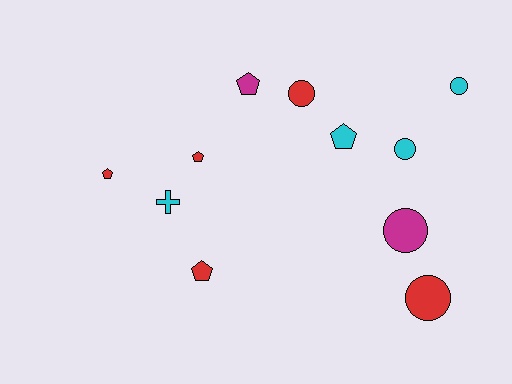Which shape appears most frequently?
Circle, with 5 objects.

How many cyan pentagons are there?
There is 1 cyan pentagon.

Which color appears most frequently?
Red, with 5 objects.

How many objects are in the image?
There are 11 objects.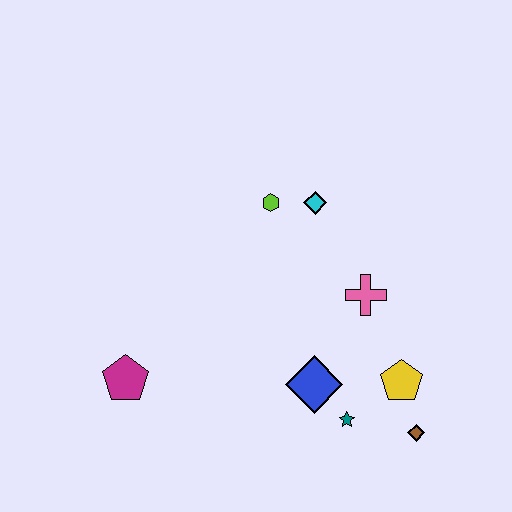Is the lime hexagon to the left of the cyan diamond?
Yes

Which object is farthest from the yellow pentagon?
The magenta pentagon is farthest from the yellow pentagon.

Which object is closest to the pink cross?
The yellow pentagon is closest to the pink cross.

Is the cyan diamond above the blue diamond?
Yes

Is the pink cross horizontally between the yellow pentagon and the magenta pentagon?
Yes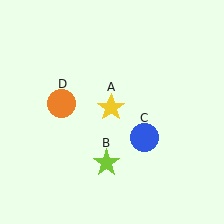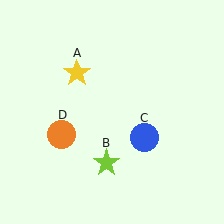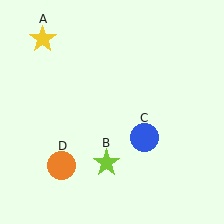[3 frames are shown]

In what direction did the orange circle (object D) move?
The orange circle (object D) moved down.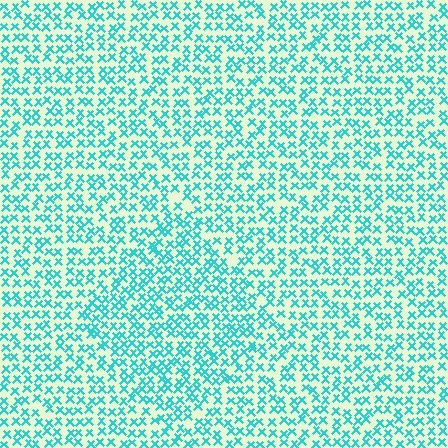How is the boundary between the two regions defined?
The boundary is defined by a change in element density (approximately 1.4x ratio). All elements are the same color, size, and shape.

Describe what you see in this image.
The image contains small cyan elements arranged at two different densities. A diamond-shaped region is visible where the elements are more densely packed than the surrounding area.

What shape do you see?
I see a diamond.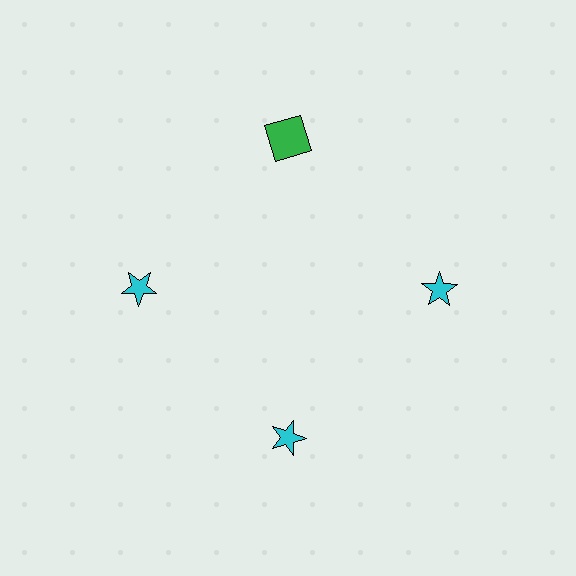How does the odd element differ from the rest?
It differs in both color (green instead of cyan) and shape (square instead of star).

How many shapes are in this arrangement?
There are 4 shapes arranged in a ring pattern.